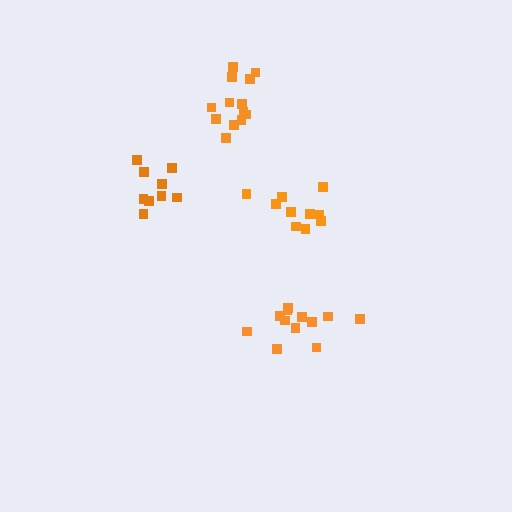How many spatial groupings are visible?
There are 4 spatial groupings.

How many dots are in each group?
Group 1: 12 dots, Group 2: 9 dots, Group 3: 13 dots, Group 4: 10 dots (44 total).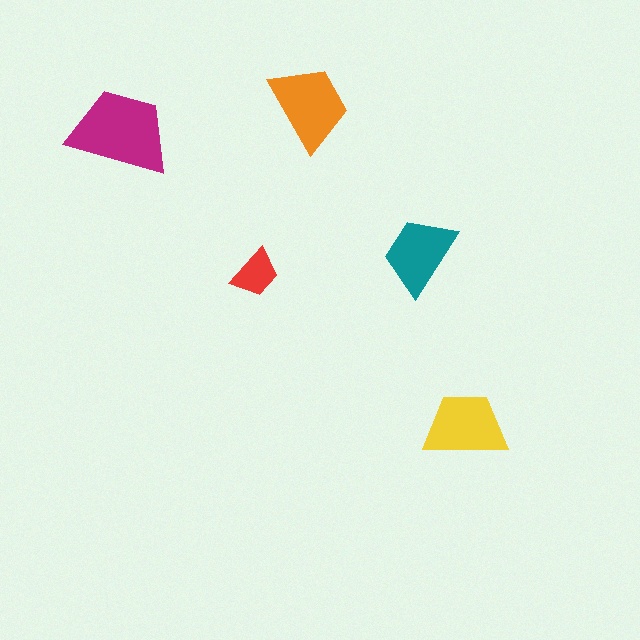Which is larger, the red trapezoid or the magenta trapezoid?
The magenta one.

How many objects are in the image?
There are 5 objects in the image.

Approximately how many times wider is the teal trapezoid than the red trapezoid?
About 1.5 times wider.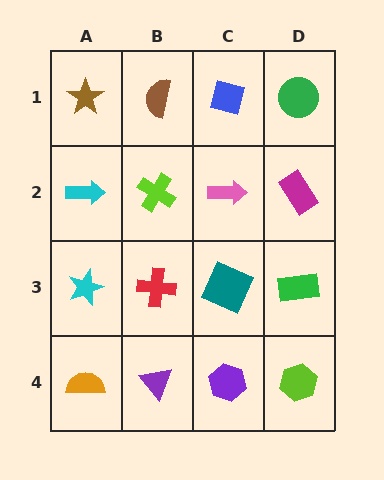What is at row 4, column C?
A purple hexagon.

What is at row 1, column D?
A green circle.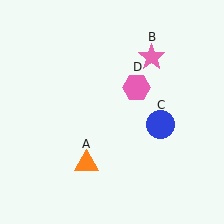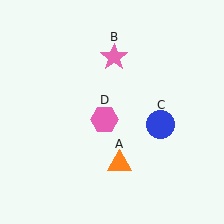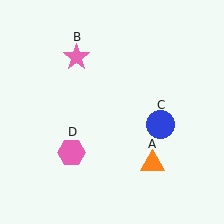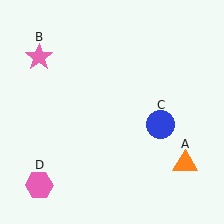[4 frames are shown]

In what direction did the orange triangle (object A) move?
The orange triangle (object A) moved right.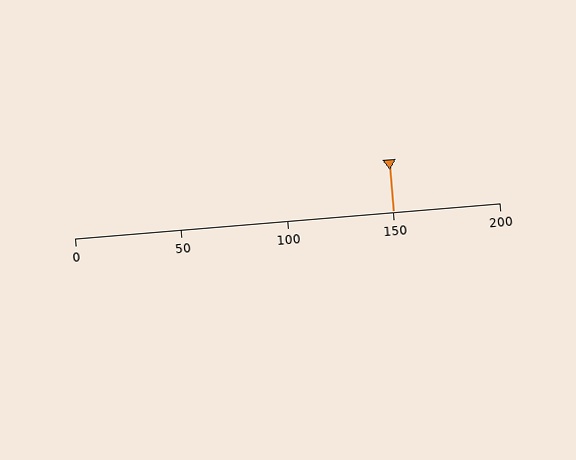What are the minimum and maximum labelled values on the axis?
The axis runs from 0 to 200.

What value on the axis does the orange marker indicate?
The marker indicates approximately 150.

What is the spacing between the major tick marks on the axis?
The major ticks are spaced 50 apart.